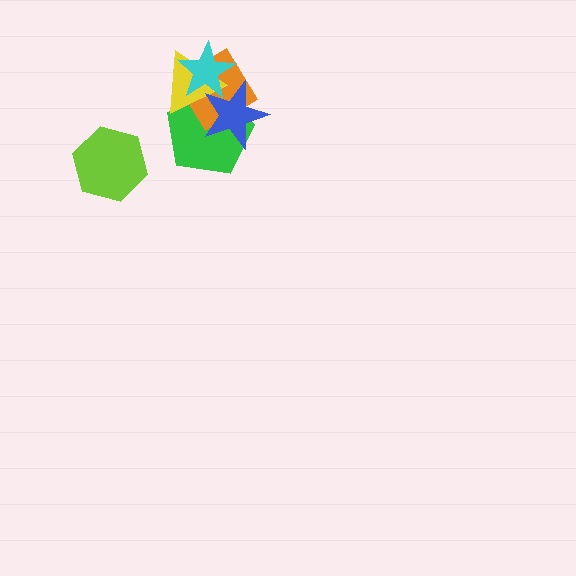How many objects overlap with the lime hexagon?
0 objects overlap with the lime hexagon.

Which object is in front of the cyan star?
The blue star is in front of the cyan star.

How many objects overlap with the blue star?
4 objects overlap with the blue star.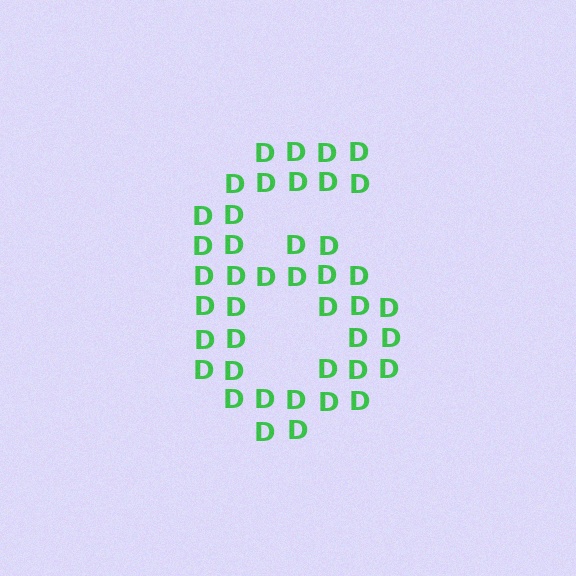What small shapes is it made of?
It is made of small letter D's.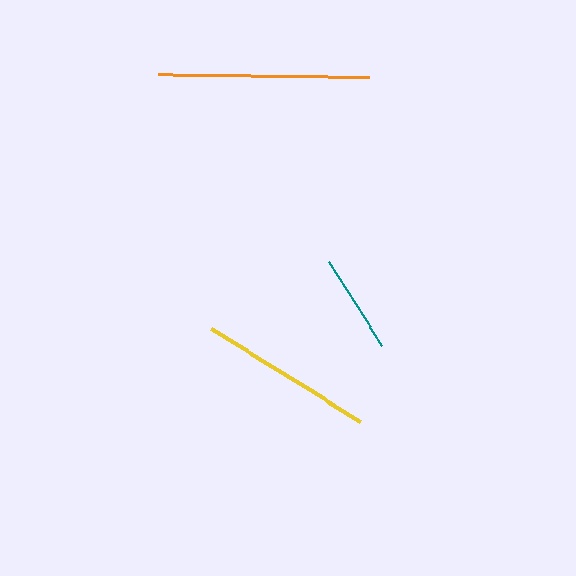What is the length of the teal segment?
The teal segment is approximately 100 pixels long.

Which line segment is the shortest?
The teal line is the shortest at approximately 100 pixels.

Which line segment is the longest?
The orange line is the longest at approximately 211 pixels.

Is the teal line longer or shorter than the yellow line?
The yellow line is longer than the teal line.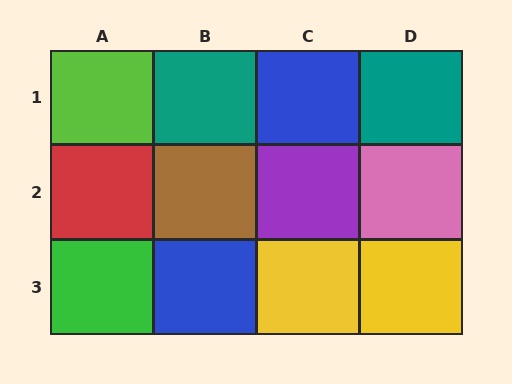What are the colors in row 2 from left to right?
Red, brown, purple, pink.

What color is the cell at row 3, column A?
Green.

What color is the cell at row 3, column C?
Yellow.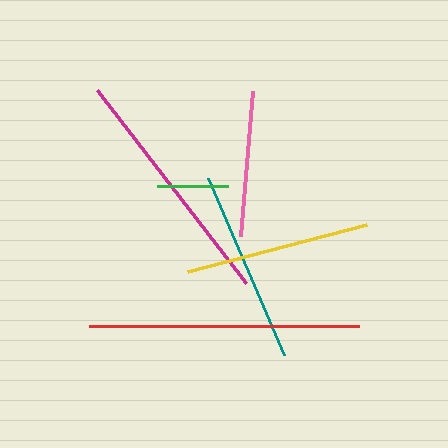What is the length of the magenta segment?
The magenta segment is approximately 244 pixels long.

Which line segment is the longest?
The red line is the longest at approximately 270 pixels.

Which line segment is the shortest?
The green line is the shortest at approximately 72 pixels.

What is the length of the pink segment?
The pink segment is approximately 145 pixels long.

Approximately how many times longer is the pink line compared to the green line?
The pink line is approximately 2.0 times the length of the green line.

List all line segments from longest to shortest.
From longest to shortest: red, magenta, teal, yellow, pink, green.